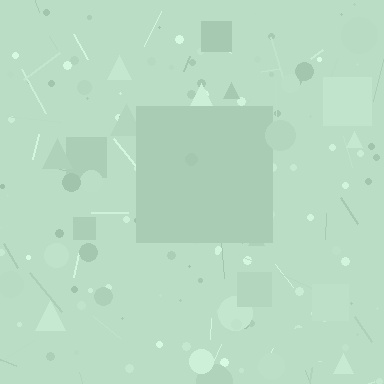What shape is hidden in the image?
A square is hidden in the image.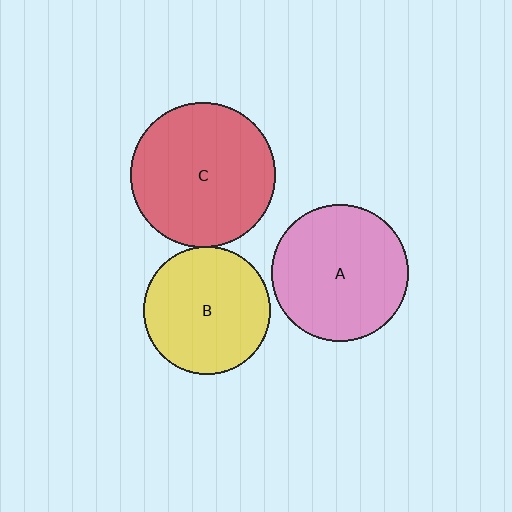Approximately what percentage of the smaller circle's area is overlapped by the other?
Approximately 5%.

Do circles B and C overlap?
Yes.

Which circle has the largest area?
Circle C (red).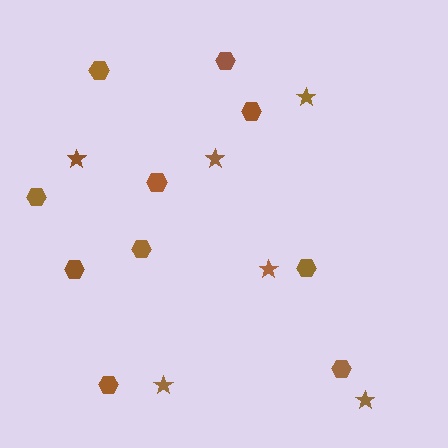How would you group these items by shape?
There are 2 groups: one group of hexagons (10) and one group of stars (6).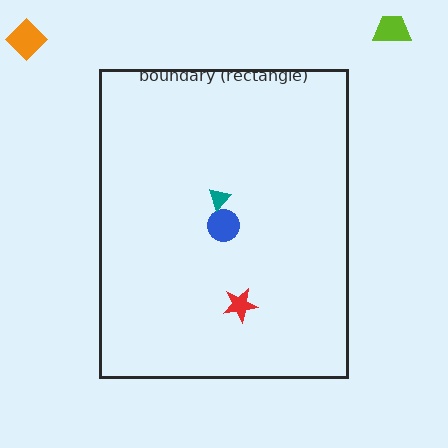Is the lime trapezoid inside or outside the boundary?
Outside.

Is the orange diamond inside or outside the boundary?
Outside.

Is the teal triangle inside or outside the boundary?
Inside.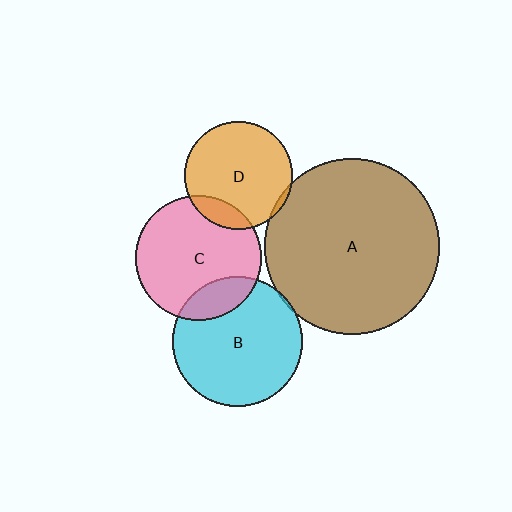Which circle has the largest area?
Circle A (brown).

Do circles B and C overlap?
Yes.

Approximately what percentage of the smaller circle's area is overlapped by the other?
Approximately 15%.